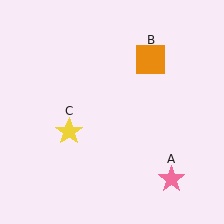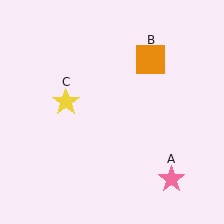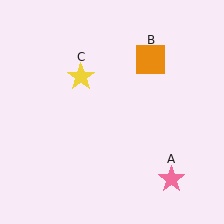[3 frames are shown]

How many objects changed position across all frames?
1 object changed position: yellow star (object C).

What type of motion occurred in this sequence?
The yellow star (object C) rotated clockwise around the center of the scene.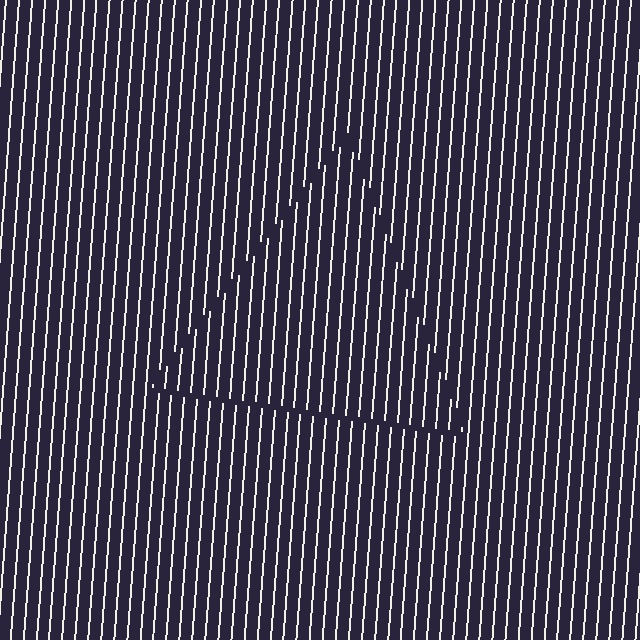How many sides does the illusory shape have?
3 sides — the line-ends trace a triangle.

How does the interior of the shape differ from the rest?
The interior of the shape contains the same grating, shifted by half a period — the contour is defined by the phase discontinuity where line-ends from the inner and outer gratings abut.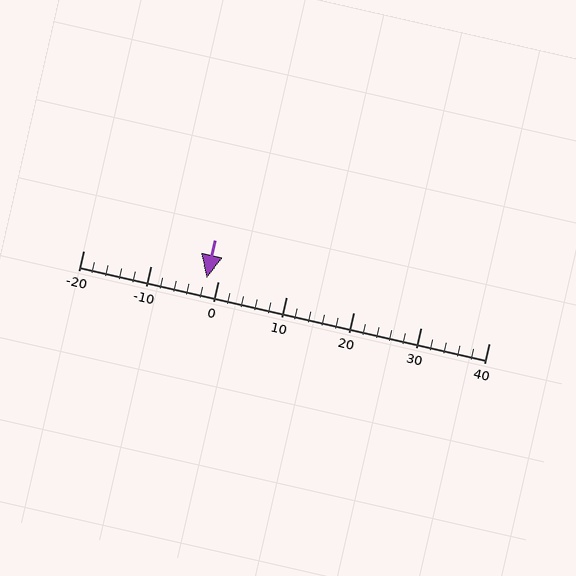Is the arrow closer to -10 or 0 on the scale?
The arrow is closer to 0.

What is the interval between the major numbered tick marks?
The major tick marks are spaced 10 units apart.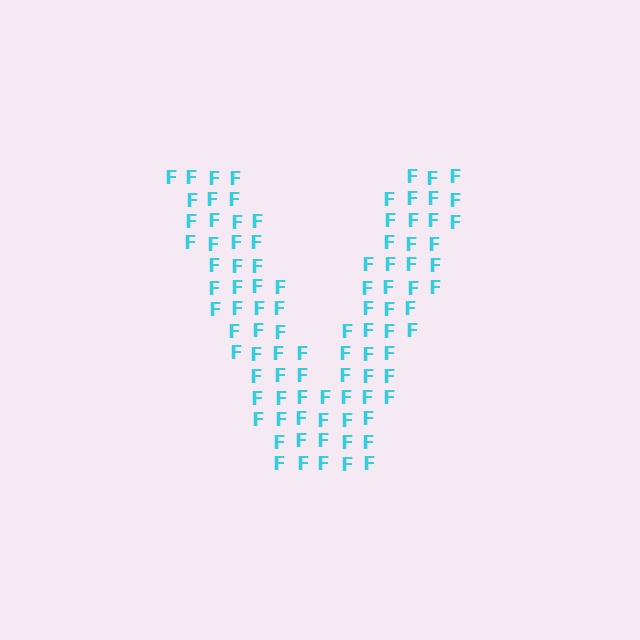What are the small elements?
The small elements are letter F's.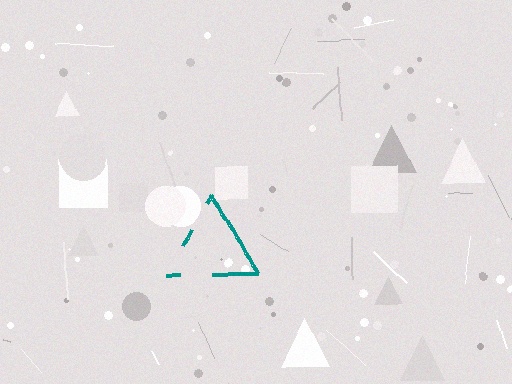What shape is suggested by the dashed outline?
The dashed outline suggests a triangle.